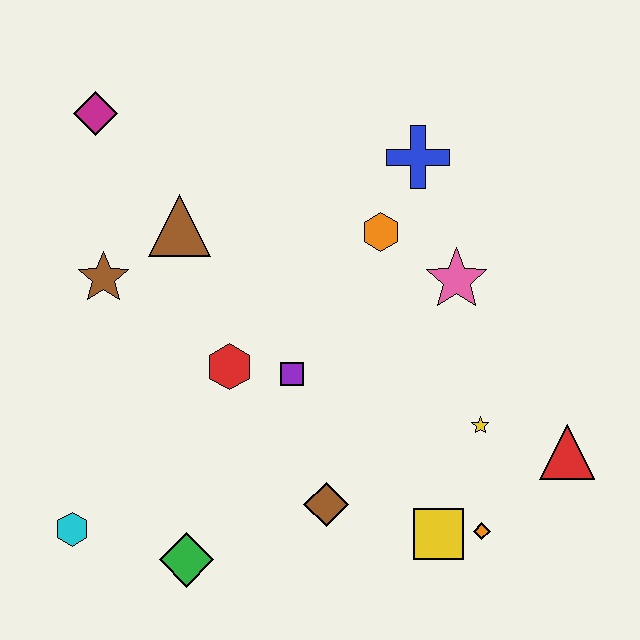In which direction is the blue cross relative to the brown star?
The blue cross is to the right of the brown star.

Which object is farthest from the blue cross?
The cyan hexagon is farthest from the blue cross.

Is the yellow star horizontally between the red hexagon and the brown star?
No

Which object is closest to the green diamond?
The cyan hexagon is closest to the green diamond.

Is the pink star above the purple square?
Yes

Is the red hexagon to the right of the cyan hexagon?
Yes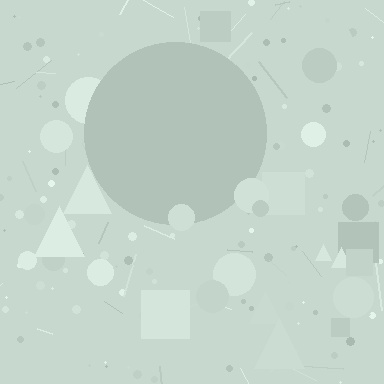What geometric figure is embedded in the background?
A circle is embedded in the background.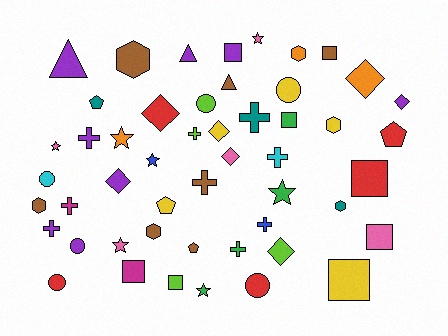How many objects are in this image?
There are 50 objects.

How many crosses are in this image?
There are 9 crosses.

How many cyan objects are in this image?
There are 2 cyan objects.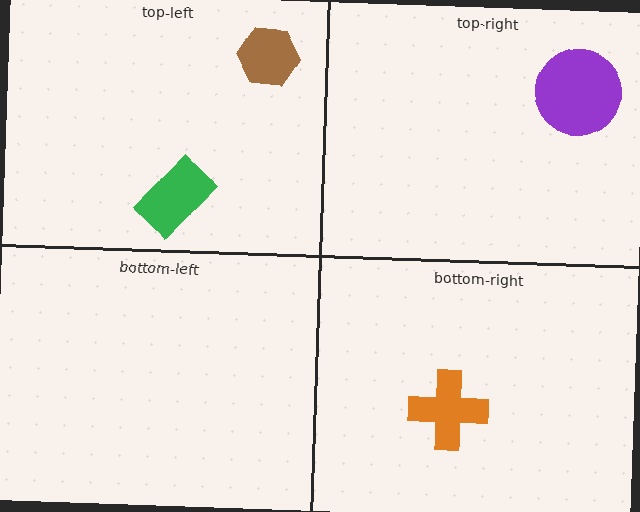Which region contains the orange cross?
The bottom-right region.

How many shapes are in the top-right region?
1.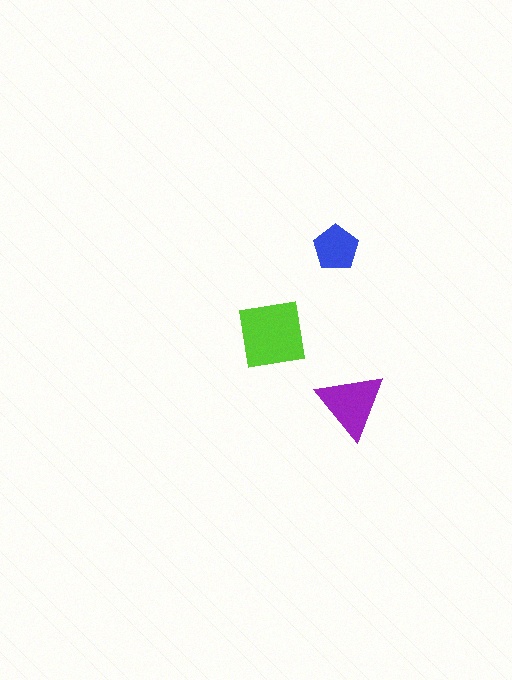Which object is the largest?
The lime square.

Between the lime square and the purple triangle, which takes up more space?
The lime square.